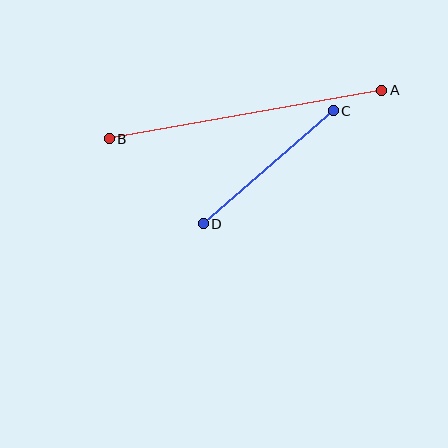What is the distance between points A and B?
The distance is approximately 277 pixels.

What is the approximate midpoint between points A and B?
The midpoint is at approximately (246, 114) pixels.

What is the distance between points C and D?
The distance is approximately 172 pixels.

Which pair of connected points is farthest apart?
Points A and B are farthest apart.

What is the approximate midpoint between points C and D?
The midpoint is at approximately (268, 167) pixels.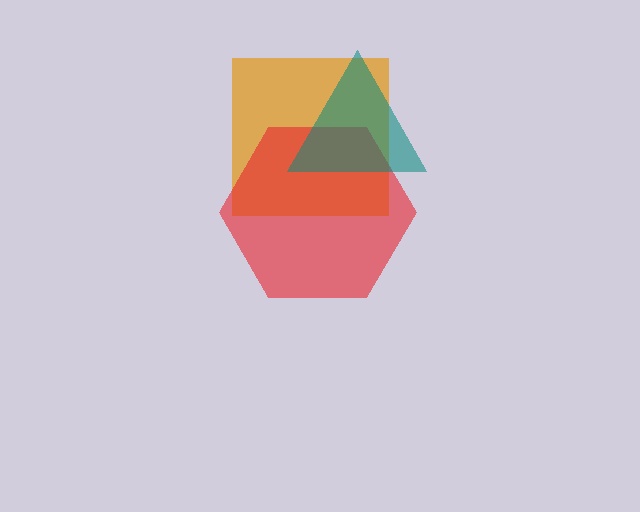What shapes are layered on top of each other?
The layered shapes are: an orange square, a red hexagon, a teal triangle.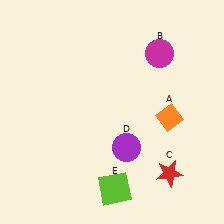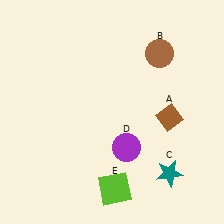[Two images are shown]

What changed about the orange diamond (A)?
In Image 1, A is orange. In Image 2, it changed to brown.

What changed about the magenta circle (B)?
In Image 1, B is magenta. In Image 2, it changed to brown.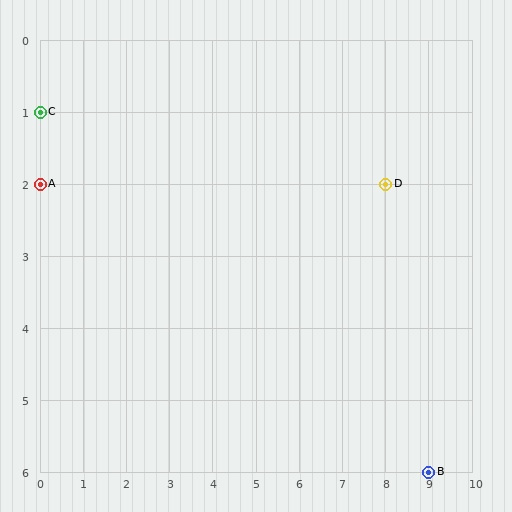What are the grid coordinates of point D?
Point D is at grid coordinates (8, 2).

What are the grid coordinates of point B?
Point B is at grid coordinates (9, 6).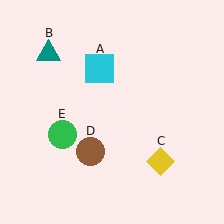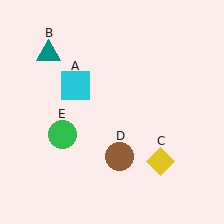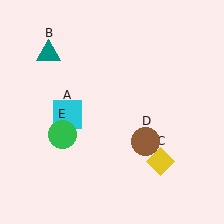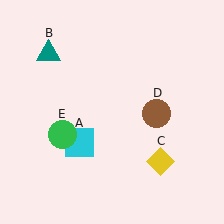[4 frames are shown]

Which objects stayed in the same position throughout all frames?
Teal triangle (object B) and yellow diamond (object C) and green circle (object E) remained stationary.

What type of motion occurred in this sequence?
The cyan square (object A), brown circle (object D) rotated counterclockwise around the center of the scene.